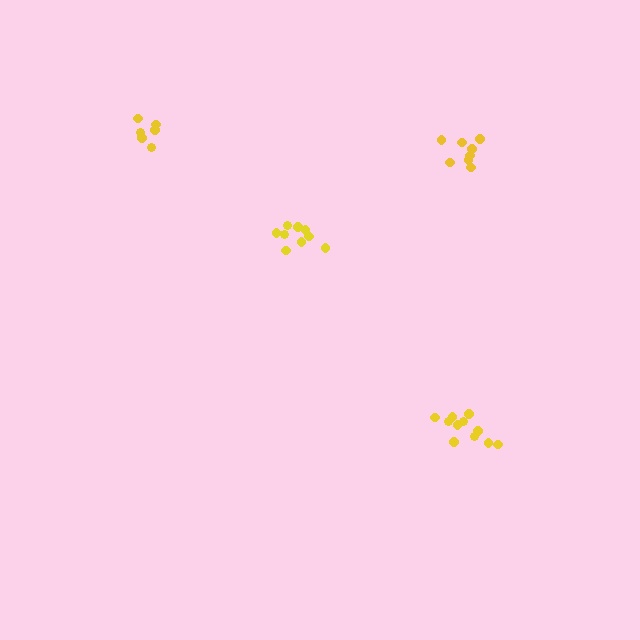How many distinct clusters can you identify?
There are 4 distinct clusters.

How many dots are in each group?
Group 1: 8 dots, Group 2: 9 dots, Group 3: 11 dots, Group 4: 6 dots (34 total).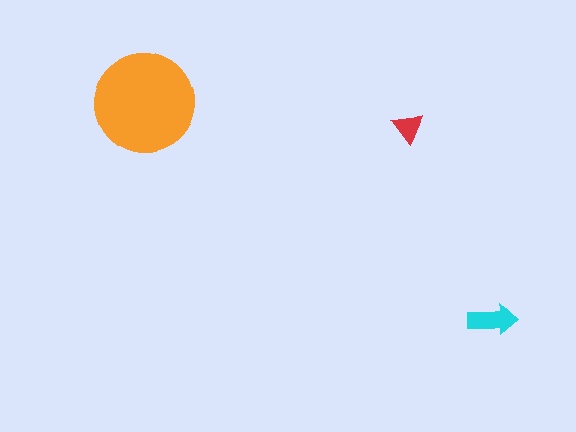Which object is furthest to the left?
The orange circle is leftmost.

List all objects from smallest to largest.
The red triangle, the cyan arrow, the orange circle.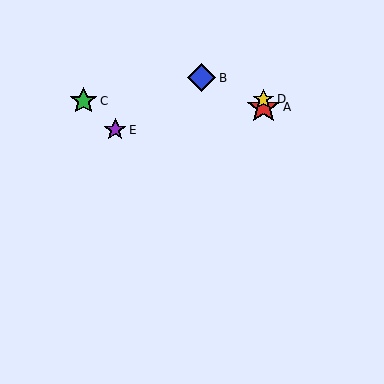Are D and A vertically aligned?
Yes, both are at x≈263.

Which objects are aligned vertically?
Objects A, D are aligned vertically.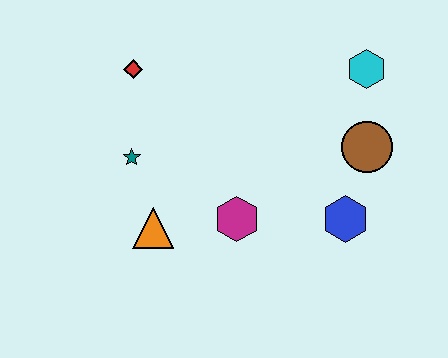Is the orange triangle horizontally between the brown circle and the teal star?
Yes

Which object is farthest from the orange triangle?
The cyan hexagon is farthest from the orange triangle.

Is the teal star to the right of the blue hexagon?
No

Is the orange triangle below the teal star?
Yes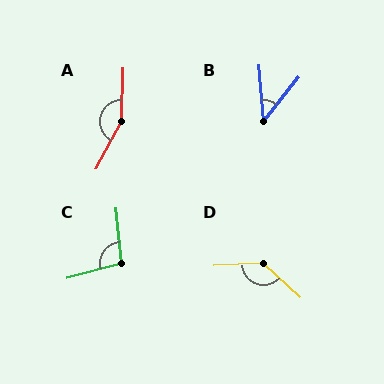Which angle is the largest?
A, at approximately 154 degrees.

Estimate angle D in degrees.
Approximately 134 degrees.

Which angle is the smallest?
B, at approximately 43 degrees.